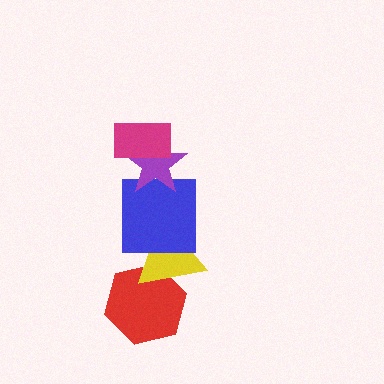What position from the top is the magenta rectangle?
The magenta rectangle is 1st from the top.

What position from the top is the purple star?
The purple star is 2nd from the top.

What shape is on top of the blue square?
The purple star is on top of the blue square.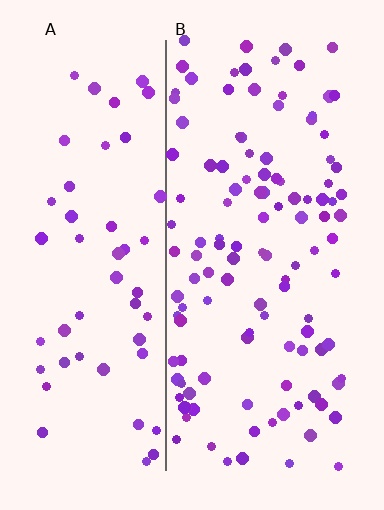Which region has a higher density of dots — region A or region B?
B (the right).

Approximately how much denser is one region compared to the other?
Approximately 2.1× — region B over region A.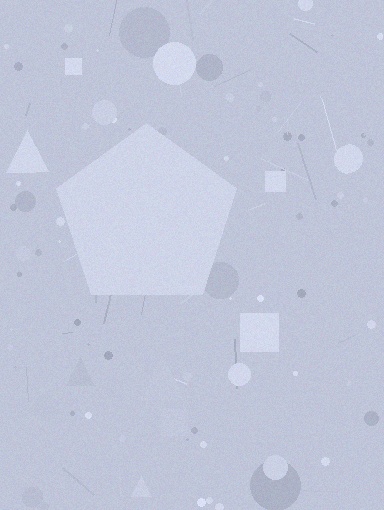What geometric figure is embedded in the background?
A pentagon is embedded in the background.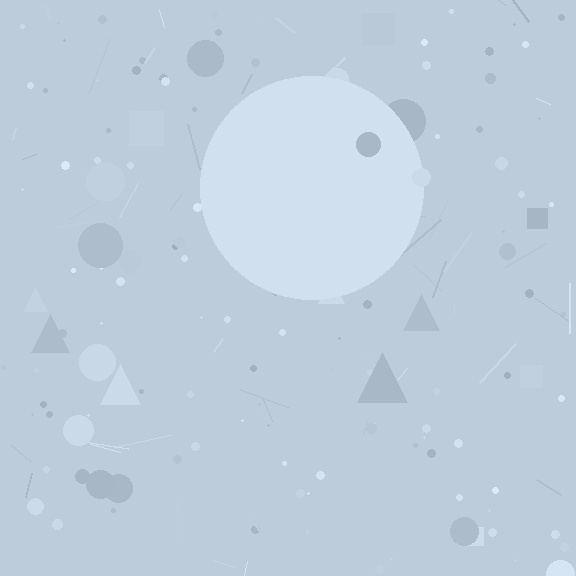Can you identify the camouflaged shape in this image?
The camouflaged shape is a circle.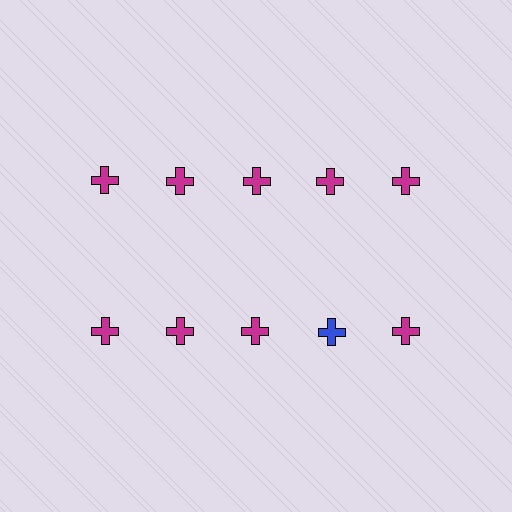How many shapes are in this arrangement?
There are 10 shapes arranged in a grid pattern.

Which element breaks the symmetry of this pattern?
The blue cross in the second row, second from right column breaks the symmetry. All other shapes are magenta crosses.